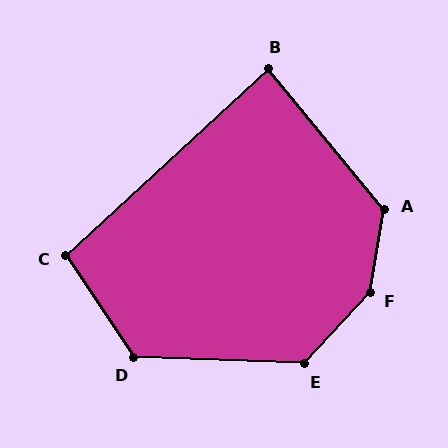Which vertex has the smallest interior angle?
B, at approximately 87 degrees.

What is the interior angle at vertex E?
Approximately 131 degrees (obtuse).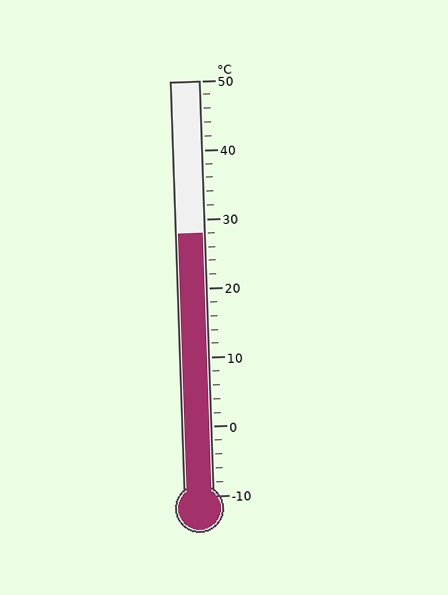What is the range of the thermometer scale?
The thermometer scale ranges from -10°C to 50°C.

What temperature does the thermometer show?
The thermometer shows approximately 28°C.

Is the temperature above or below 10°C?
The temperature is above 10°C.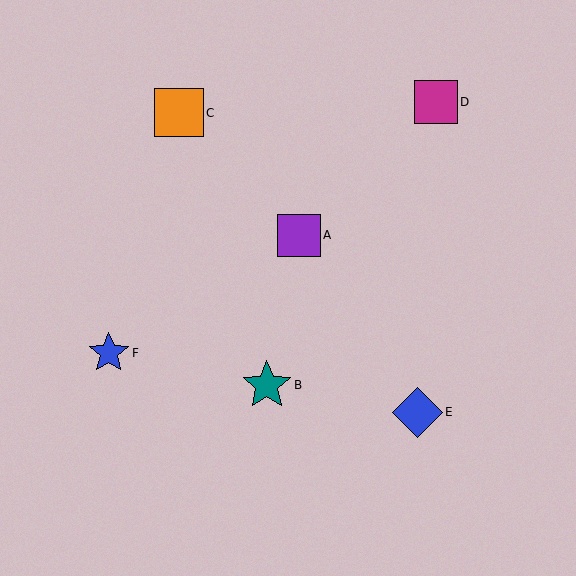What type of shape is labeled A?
Shape A is a purple square.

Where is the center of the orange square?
The center of the orange square is at (179, 113).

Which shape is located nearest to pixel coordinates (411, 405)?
The blue diamond (labeled E) at (417, 413) is nearest to that location.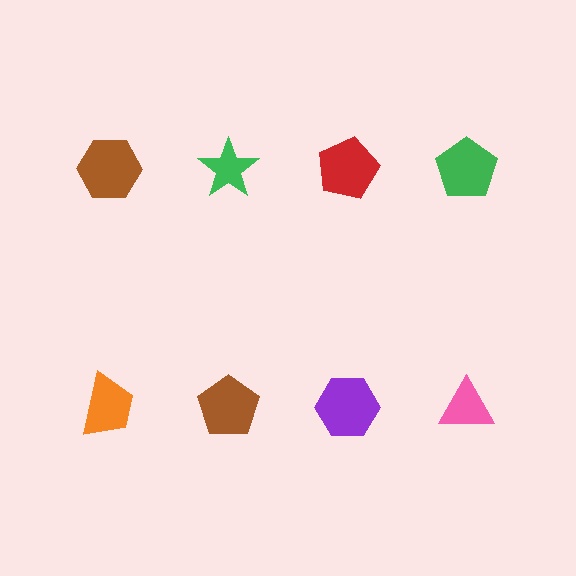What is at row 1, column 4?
A green pentagon.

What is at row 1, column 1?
A brown hexagon.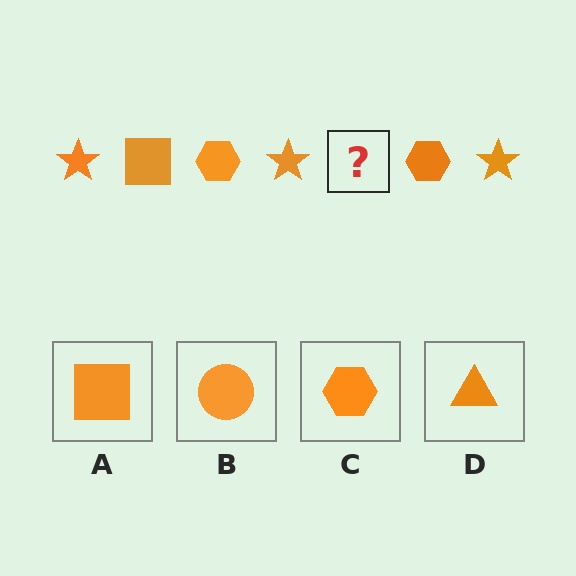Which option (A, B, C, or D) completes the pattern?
A.